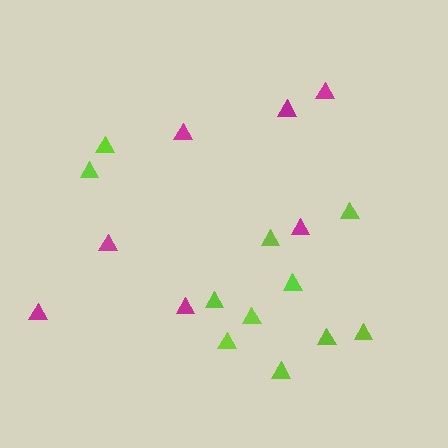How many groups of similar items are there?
There are 2 groups: one group of magenta triangles (7) and one group of lime triangles (11).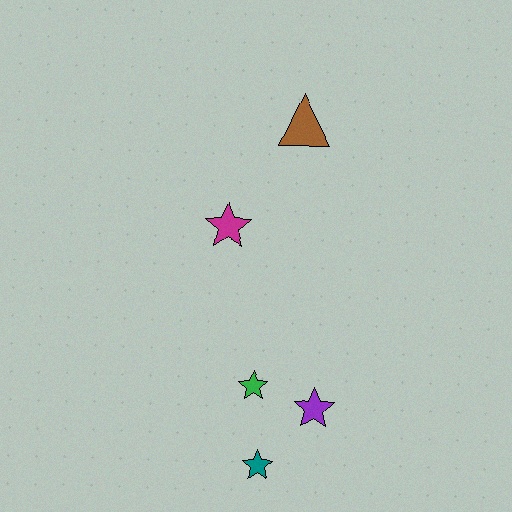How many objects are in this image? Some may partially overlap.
There are 5 objects.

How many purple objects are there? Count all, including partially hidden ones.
There is 1 purple object.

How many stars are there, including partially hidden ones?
There are 4 stars.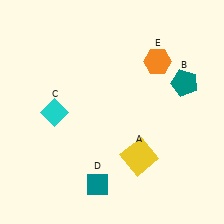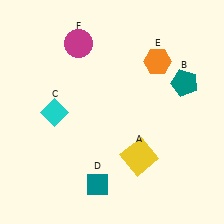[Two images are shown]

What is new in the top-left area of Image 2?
A magenta circle (F) was added in the top-left area of Image 2.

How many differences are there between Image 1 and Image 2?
There is 1 difference between the two images.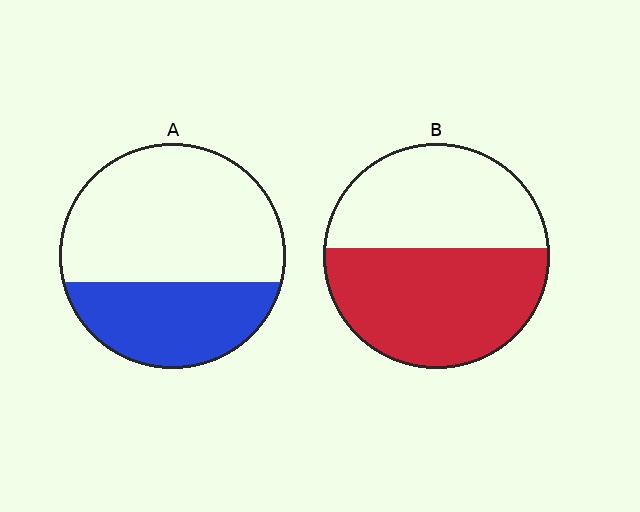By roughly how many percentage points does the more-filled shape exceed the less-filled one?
By roughly 20 percentage points (B over A).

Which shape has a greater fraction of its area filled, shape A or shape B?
Shape B.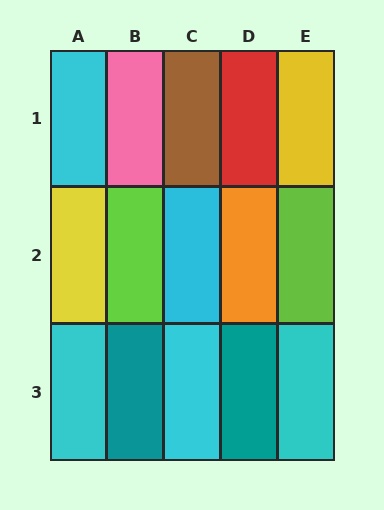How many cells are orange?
1 cell is orange.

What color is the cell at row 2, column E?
Lime.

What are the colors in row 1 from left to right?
Cyan, pink, brown, red, yellow.